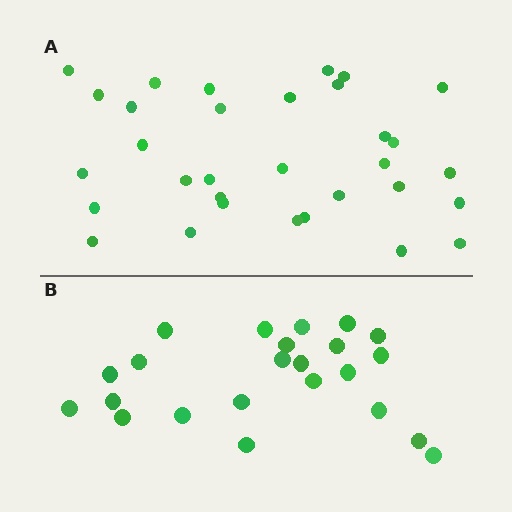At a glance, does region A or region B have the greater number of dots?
Region A (the top region) has more dots.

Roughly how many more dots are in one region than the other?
Region A has roughly 8 or so more dots than region B.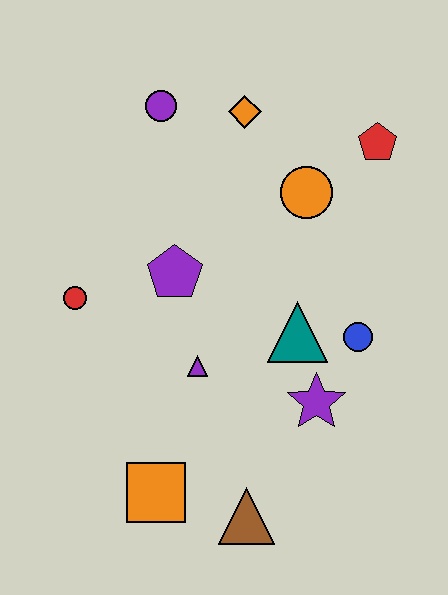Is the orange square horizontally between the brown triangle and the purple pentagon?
No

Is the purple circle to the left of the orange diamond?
Yes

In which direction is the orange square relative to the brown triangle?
The orange square is to the left of the brown triangle.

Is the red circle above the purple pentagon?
No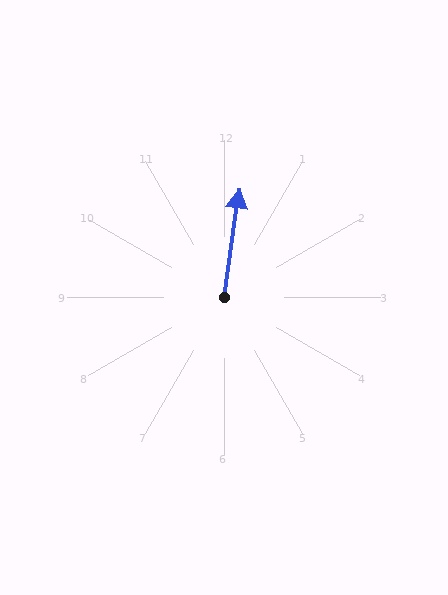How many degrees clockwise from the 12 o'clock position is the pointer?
Approximately 8 degrees.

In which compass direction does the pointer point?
North.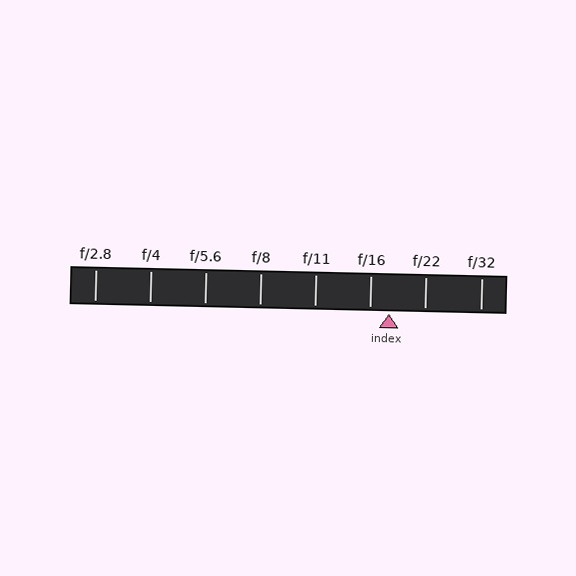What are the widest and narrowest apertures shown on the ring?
The widest aperture shown is f/2.8 and the narrowest is f/32.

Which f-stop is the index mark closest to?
The index mark is closest to f/16.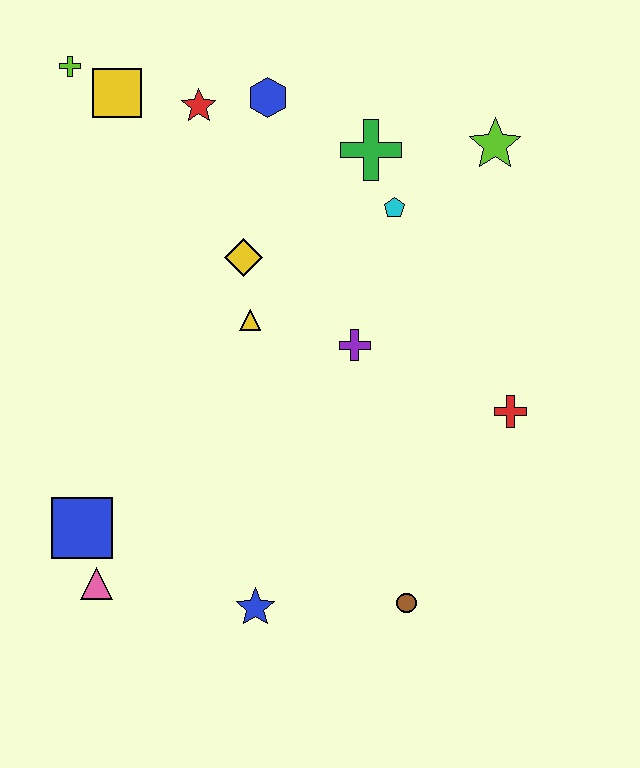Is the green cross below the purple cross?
No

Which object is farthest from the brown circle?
The lime cross is farthest from the brown circle.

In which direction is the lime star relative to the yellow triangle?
The lime star is to the right of the yellow triangle.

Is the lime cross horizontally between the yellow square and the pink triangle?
No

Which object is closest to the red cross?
The purple cross is closest to the red cross.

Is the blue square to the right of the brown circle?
No